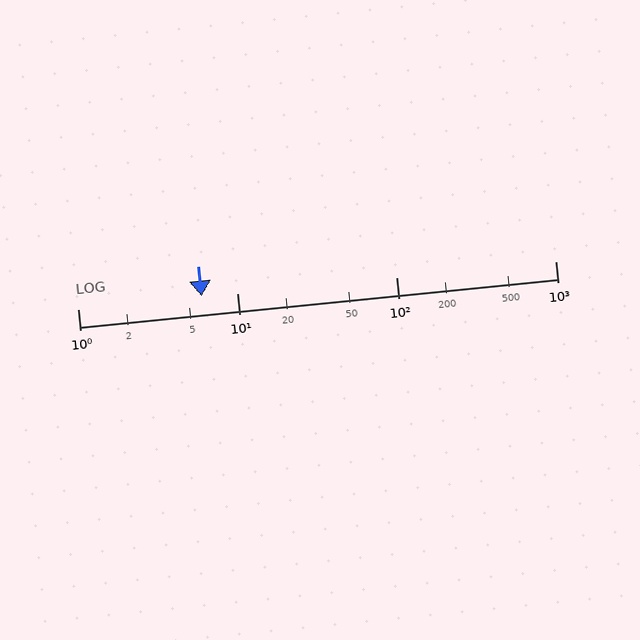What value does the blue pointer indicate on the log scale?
The pointer indicates approximately 6.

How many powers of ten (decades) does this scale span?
The scale spans 3 decades, from 1 to 1000.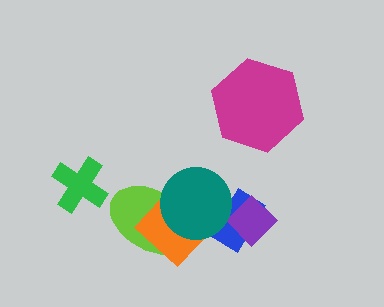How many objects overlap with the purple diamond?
1 object overlaps with the purple diamond.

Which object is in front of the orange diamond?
The teal circle is in front of the orange diamond.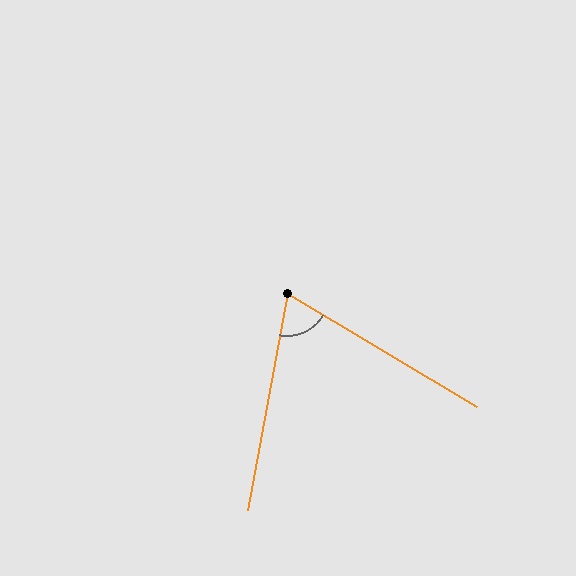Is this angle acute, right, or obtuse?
It is acute.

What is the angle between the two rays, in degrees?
Approximately 69 degrees.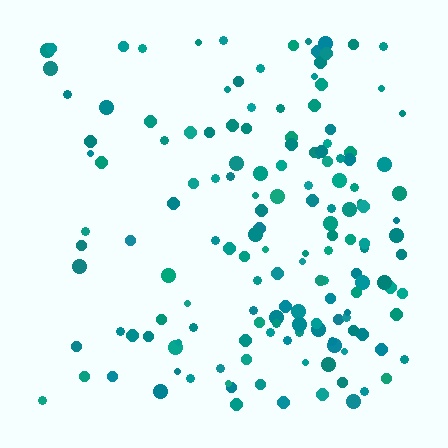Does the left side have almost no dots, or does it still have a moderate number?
Still a moderate number, just noticeably fewer than the right.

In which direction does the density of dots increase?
From left to right, with the right side densest.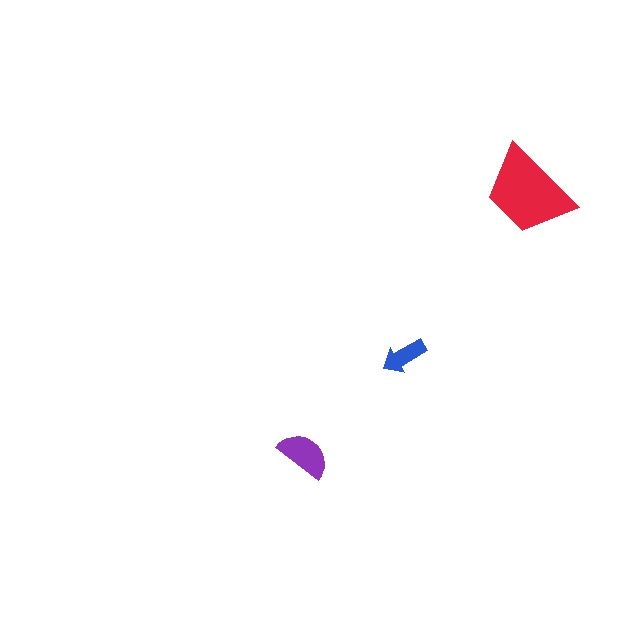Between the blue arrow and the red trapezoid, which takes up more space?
The red trapezoid.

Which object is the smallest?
The blue arrow.